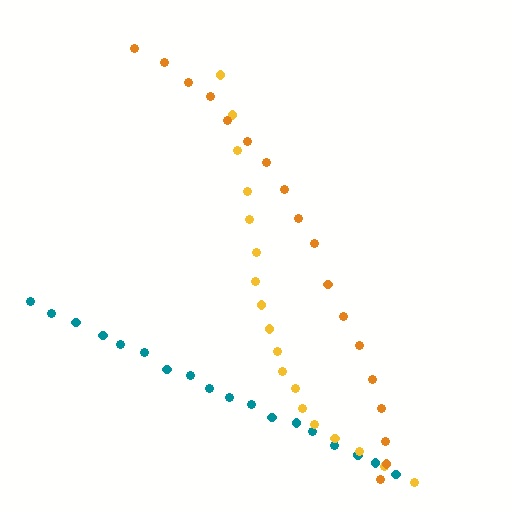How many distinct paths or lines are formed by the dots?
There are 3 distinct paths.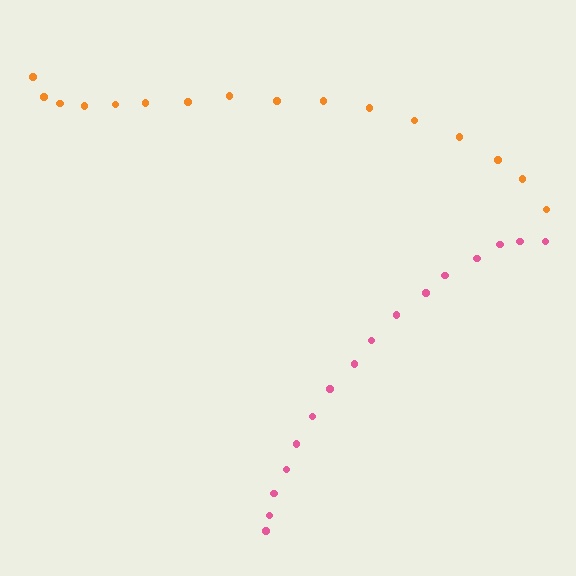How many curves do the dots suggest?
There are 2 distinct paths.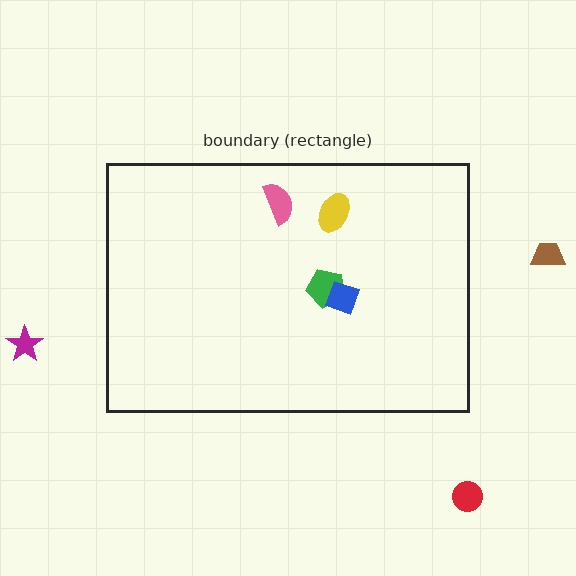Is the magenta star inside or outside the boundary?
Outside.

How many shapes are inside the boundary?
4 inside, 3 outside.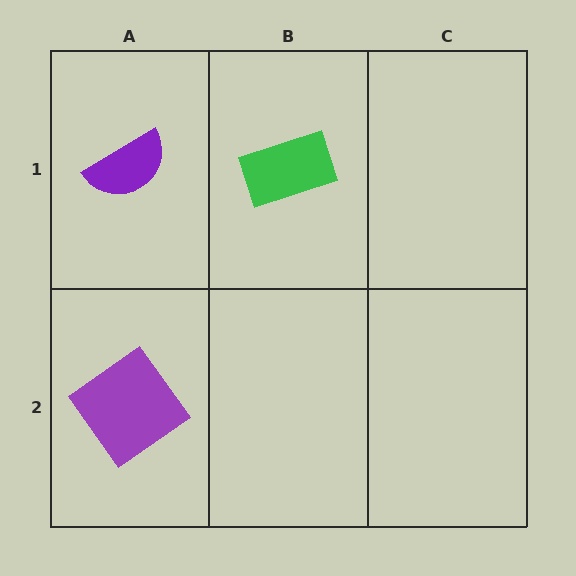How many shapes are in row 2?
1 shape.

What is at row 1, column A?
A purple semicircle.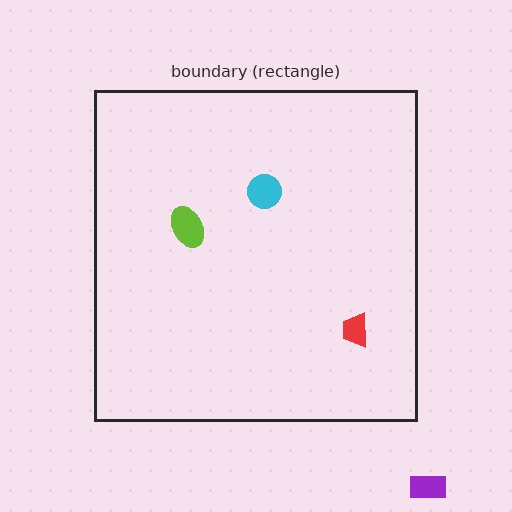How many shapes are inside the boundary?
3 inside, 1 outside.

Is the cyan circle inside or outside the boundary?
Inside.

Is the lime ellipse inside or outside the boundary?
Inside.